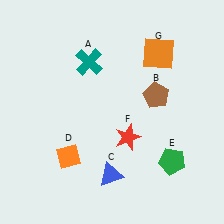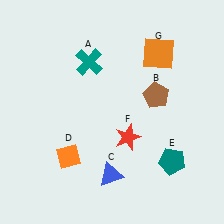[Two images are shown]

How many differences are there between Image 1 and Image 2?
There is 1 difference between the two images.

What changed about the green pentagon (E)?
In Image 1, E is green. In Image 2, it changed to teal.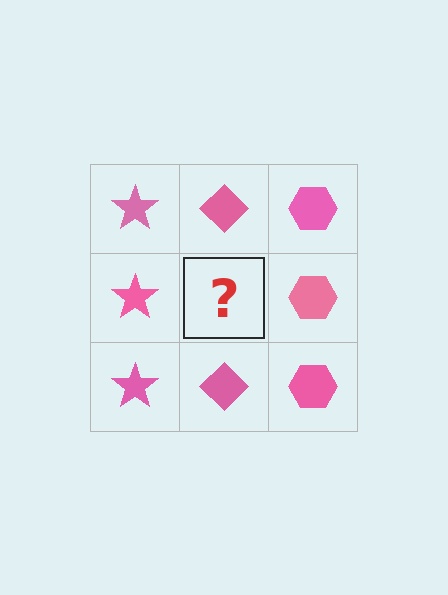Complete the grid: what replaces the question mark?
The question mark should be replaced with a pink diamond.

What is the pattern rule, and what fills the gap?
The rule is that each column has a consistent shape. The gap should be filled with a pink diamond.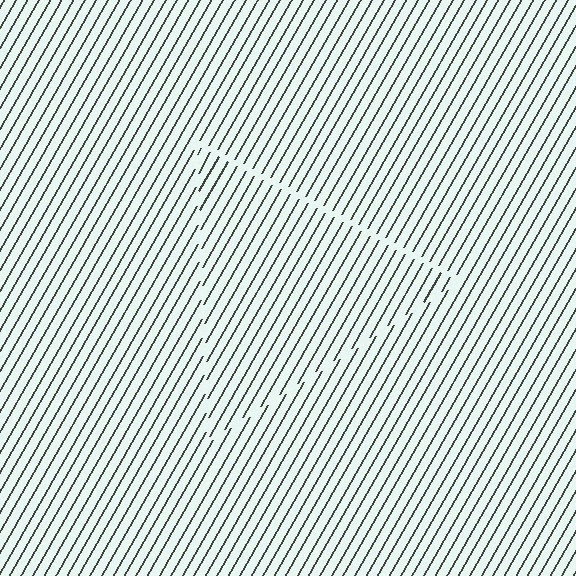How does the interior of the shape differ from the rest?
The interior of the shape contains the same grating, shifted by half a period — the contour is defined by the phase discontinuity where line-ends from the inner and outer gratings abut.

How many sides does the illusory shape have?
3 sides — the line-ends trace a triangle.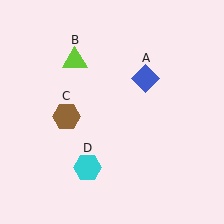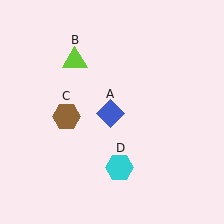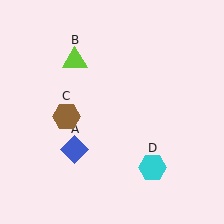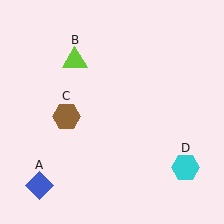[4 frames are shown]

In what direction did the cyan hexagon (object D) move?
The cyan hexagon (object D) moved right.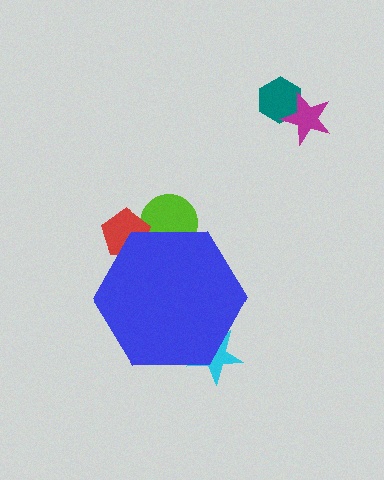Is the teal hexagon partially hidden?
No, the teal hexagon is fully visible.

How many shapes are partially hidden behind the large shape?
3 shapes are partially hidden.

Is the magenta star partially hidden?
No, the magenta star is fully visible.